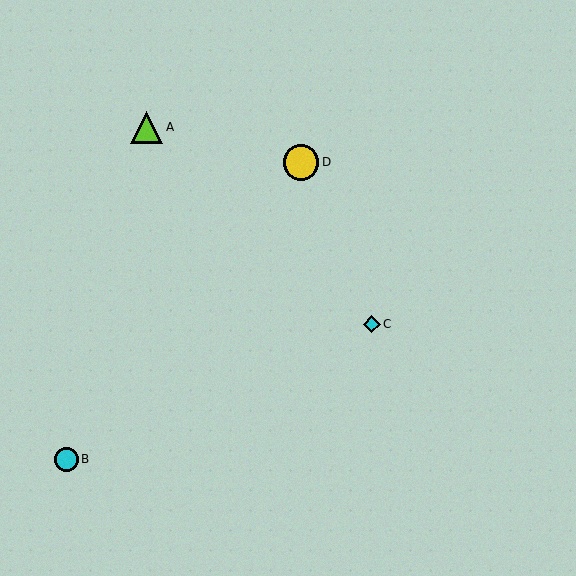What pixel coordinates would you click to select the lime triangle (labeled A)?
Click at (147, 127) to select the lime triangle A.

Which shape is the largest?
The yellow circle (labeled D) is the largest.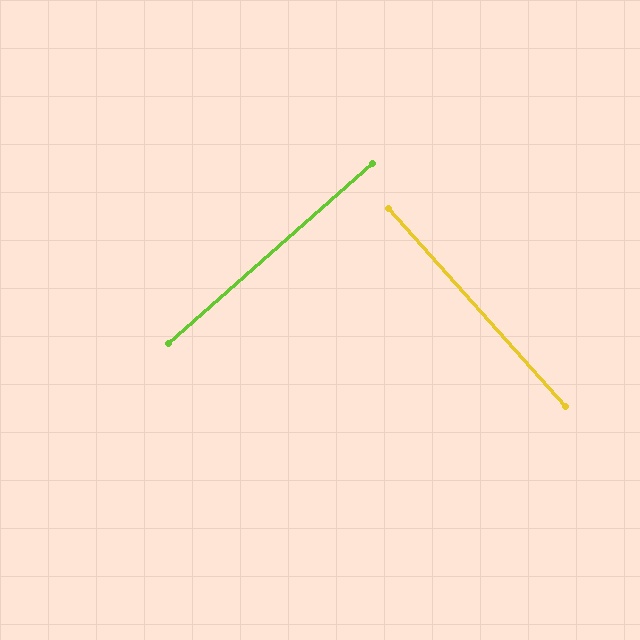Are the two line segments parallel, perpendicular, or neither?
Perpendicular — they meet at approximately 90°.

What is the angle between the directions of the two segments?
Approximately 90 degrees.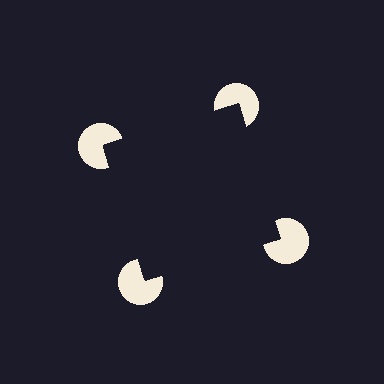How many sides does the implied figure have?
4 sides.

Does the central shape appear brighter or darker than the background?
It typically appears slightly darker than the background, even though no actual brightness change is drawn.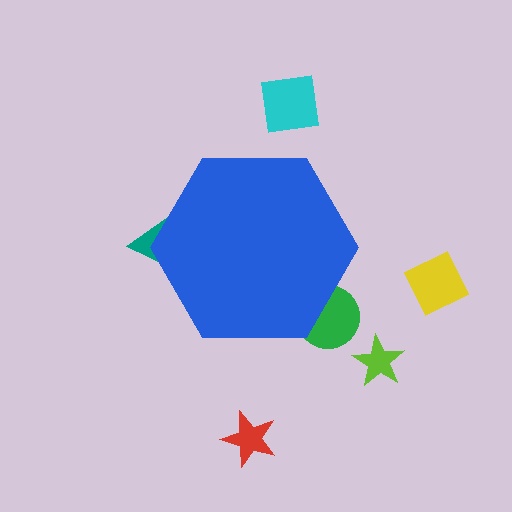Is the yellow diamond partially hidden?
No, the yellow diamond is fully visible.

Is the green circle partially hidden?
Yes, the green circle is partially hidden behind the blue hexagon.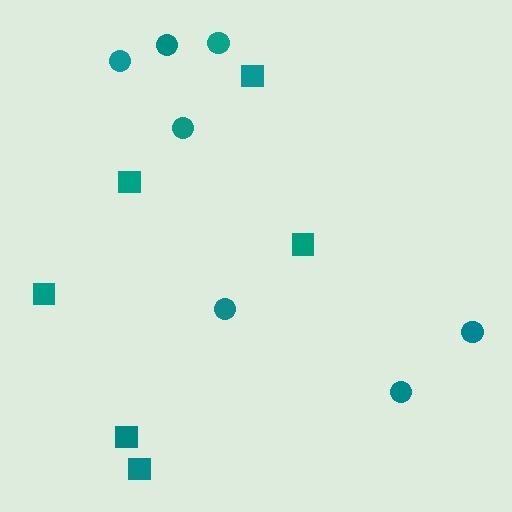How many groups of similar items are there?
There are 2 groups: one group of circles (7) and one group of squares (6).